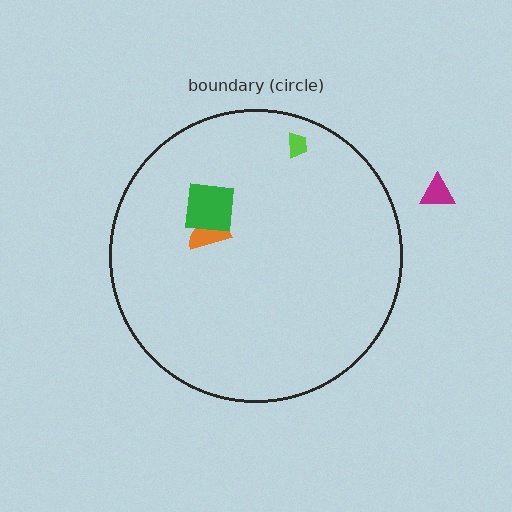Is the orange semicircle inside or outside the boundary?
Inside.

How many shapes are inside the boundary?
3 inside, 1 outside.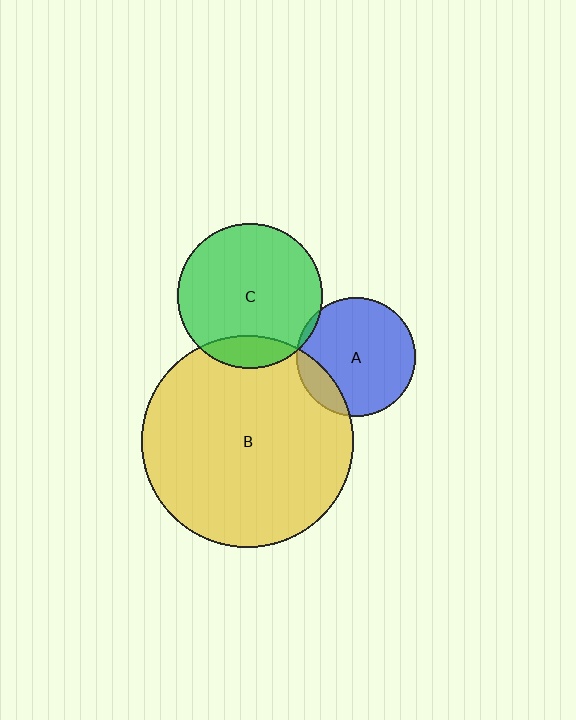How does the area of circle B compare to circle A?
Approximately 3.2 times.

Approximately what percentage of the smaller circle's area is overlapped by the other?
Approximately 15%.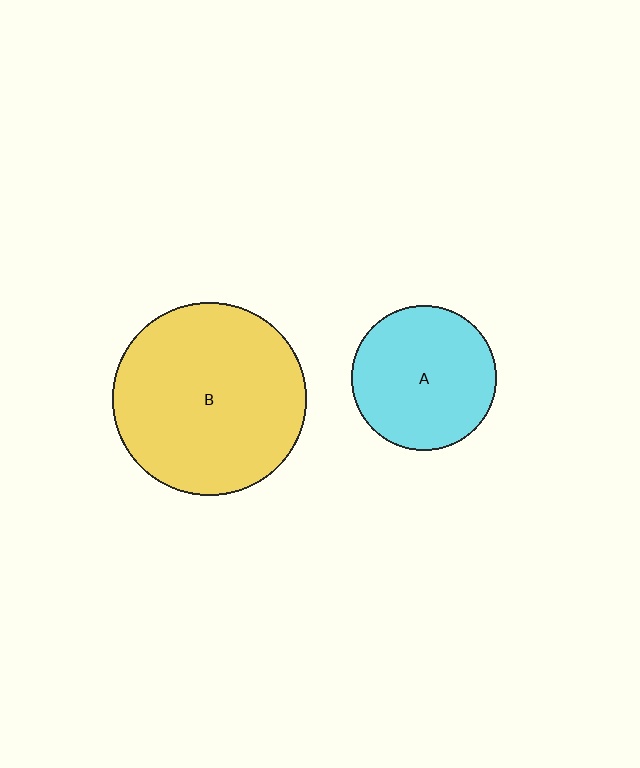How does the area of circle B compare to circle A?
Approximately 1.8 times.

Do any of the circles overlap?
No, none of the circles overlap.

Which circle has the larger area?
Circle B (yellow).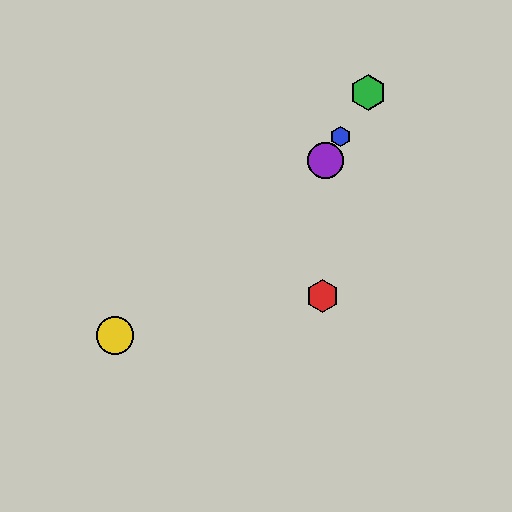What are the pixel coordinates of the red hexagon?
The red hexagon is at (323, 296).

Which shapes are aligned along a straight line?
The blue hexagon, the green hexagon, the purple circle are aligned along a straight line.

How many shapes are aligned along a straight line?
3 shapes (the blue hexagon, the green hexagon, the purple circle) are aligned along a straight line.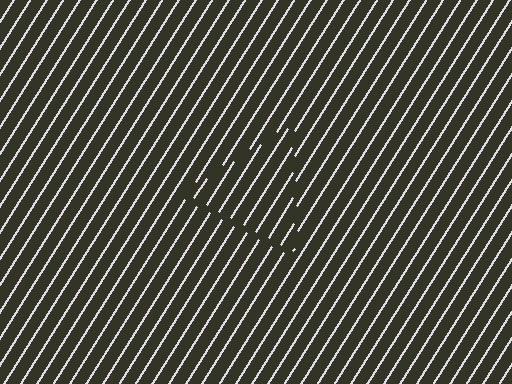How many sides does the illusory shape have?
3 sides — the line-ends trace a triangle.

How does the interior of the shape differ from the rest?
The interior of the shape contains the same grating, shifted by half a period — the contour is defined by the phase discontinuity where line-ends from the inner and outer gratings abut.